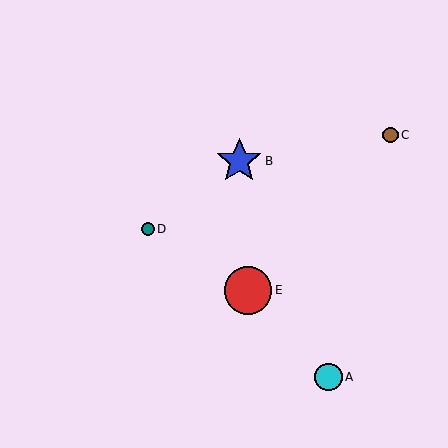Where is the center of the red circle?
The center of the red circle is at (248, 290).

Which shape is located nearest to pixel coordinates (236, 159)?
The blue star (labeled B) at (239, 161) is nearest to that location.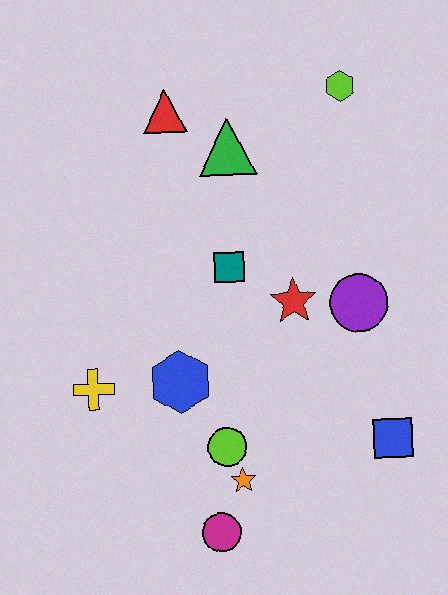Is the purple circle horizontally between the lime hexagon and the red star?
No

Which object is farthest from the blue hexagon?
The lime hexagon is farthest from the blue hexagon.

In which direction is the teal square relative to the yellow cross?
The teal square is to the right of the yellow cross.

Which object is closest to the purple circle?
The red star is closest to the purple circle.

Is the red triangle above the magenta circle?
Yes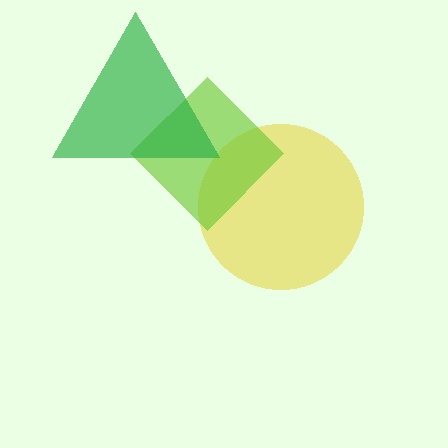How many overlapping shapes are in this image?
There are 3 overlapping shapes in the image.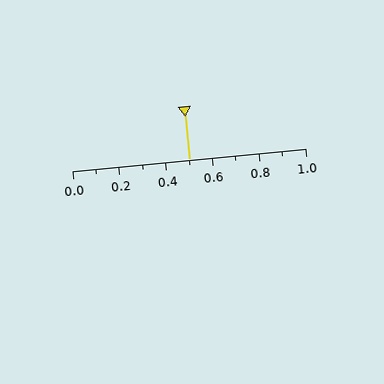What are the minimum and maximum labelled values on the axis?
The axis runs from 0.0 to 1.0.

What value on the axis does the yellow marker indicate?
The marker indicates approximately 0.5.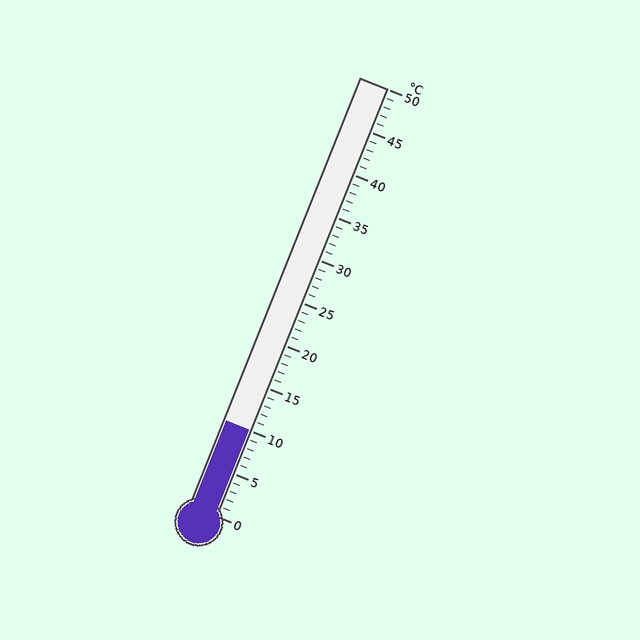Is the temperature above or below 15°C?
The temperature is below 15°C.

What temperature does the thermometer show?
The thermometer shows approximately 10°C.